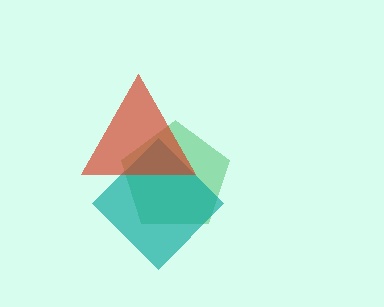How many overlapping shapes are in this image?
There are 3 overlapping shapes in the image.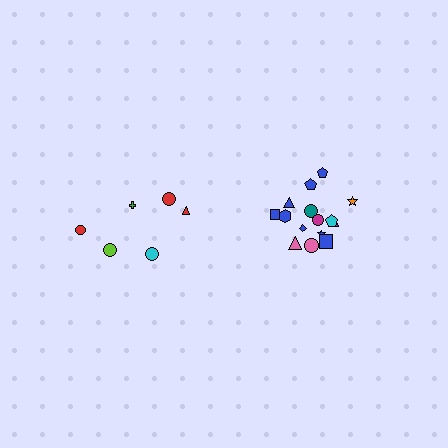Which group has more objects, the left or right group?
The right group.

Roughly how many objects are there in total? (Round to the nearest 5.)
Roughly 20 objects in total.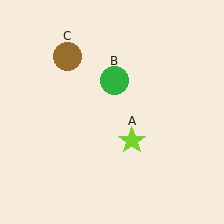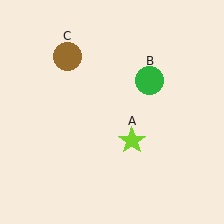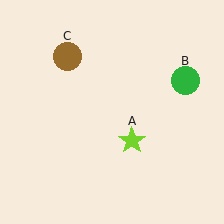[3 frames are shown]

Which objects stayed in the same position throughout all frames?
Lime star (object A) and brown circle (object C) remained stationary.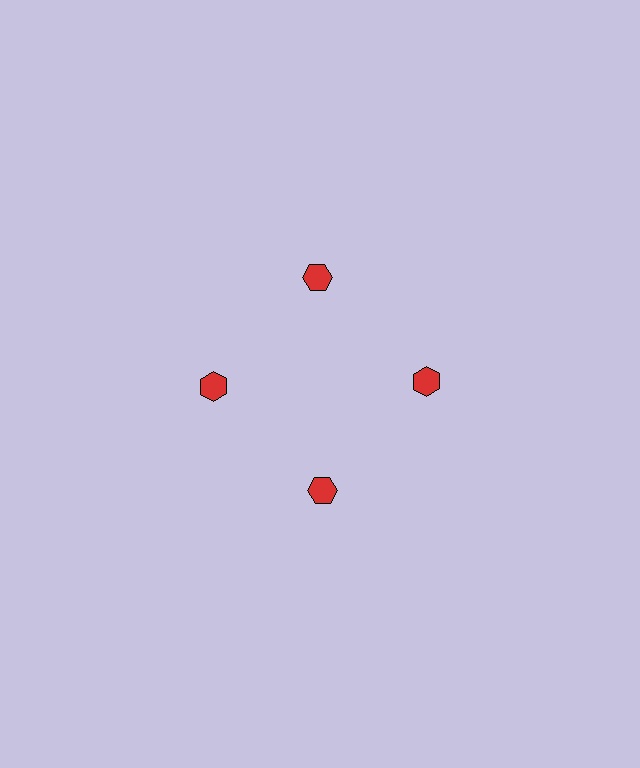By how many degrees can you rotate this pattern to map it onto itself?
The pattern maps onto itself every 90 degrees of rotation.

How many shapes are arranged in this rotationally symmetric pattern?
There are 4 shapes, arranged in 4 groups of 1.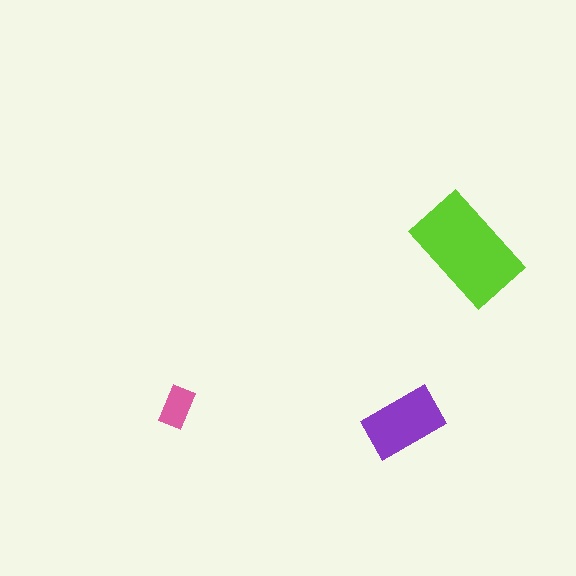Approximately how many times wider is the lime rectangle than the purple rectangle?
About 1.5 times wider.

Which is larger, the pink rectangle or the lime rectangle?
The lime one.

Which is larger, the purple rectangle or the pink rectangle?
The purple one.